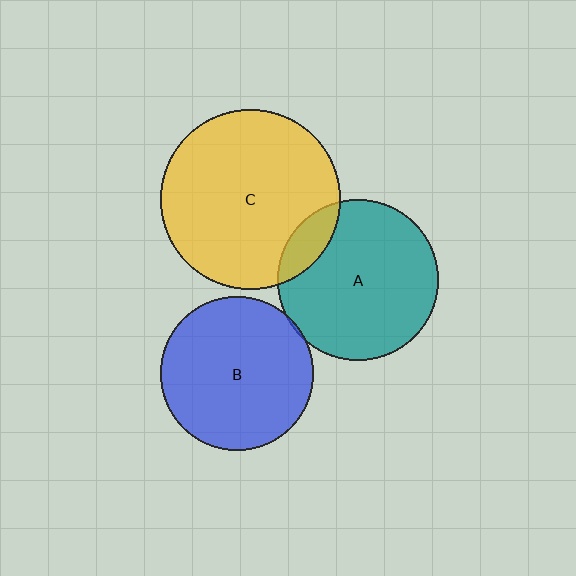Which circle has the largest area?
Circle C (yellow).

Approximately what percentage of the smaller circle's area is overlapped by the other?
Approximately 5%.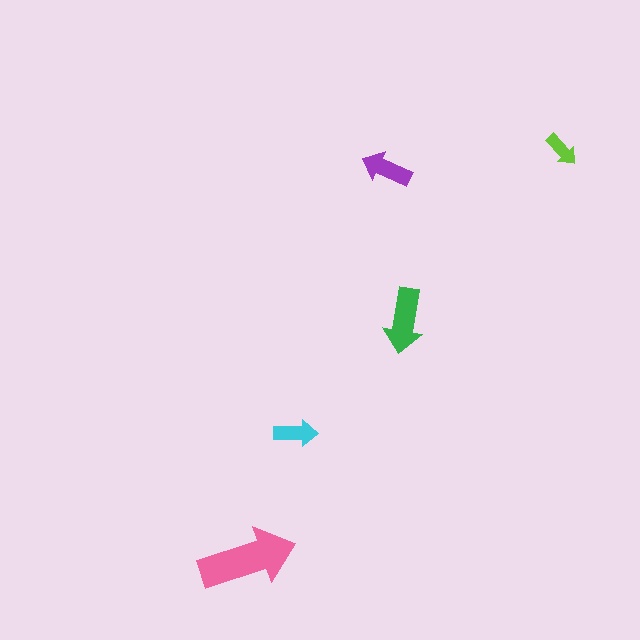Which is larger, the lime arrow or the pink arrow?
The pink one.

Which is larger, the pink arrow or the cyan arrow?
The pink one.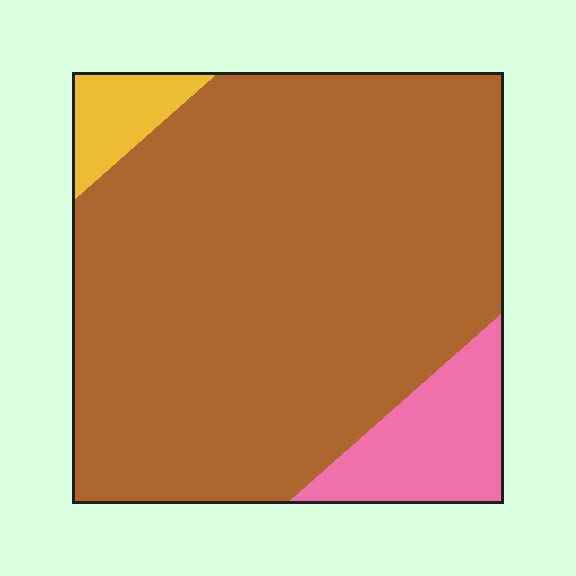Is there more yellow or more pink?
Pink.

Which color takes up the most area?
Brown, at roughly 85%.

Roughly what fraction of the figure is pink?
Pink covers about 10% of the figure.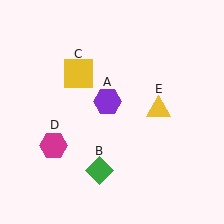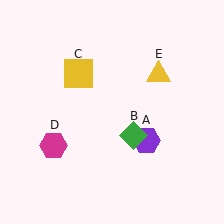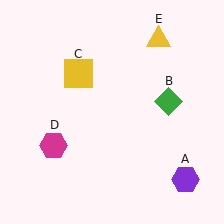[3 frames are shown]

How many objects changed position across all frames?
3 objects changed position: purple hexagon (object A), green diamond (object B), yellow triangle (object E).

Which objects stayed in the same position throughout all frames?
Yellow square (object C) and magenta hexagon (object D) remained stationary.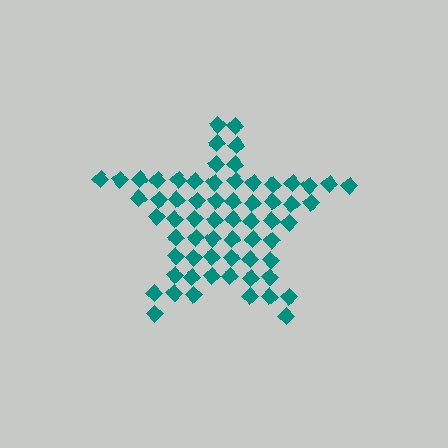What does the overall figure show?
The overall figure shows a star.